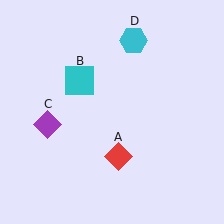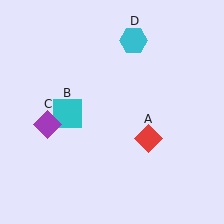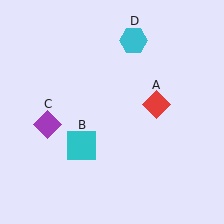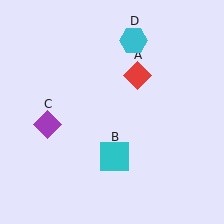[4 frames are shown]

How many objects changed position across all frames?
2 objects changed position: red diamond (object A), cyan square (object B).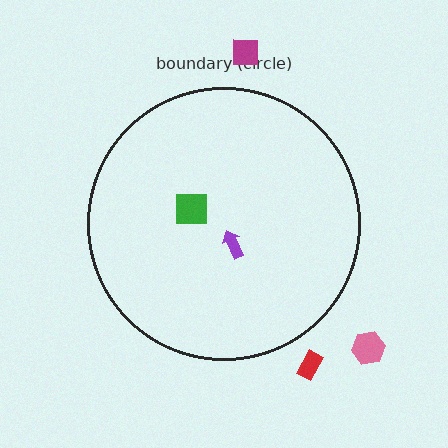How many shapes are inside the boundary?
2 inside, 3 outside.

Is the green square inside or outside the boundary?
Inside.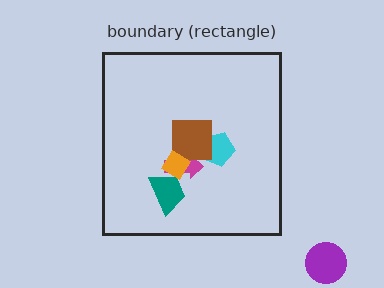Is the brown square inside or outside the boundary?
Inside.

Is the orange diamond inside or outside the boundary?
Inside.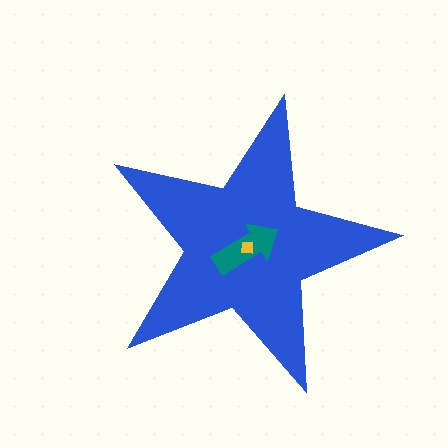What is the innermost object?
The yellow square.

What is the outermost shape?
The blue star.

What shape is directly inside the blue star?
The teal arrow.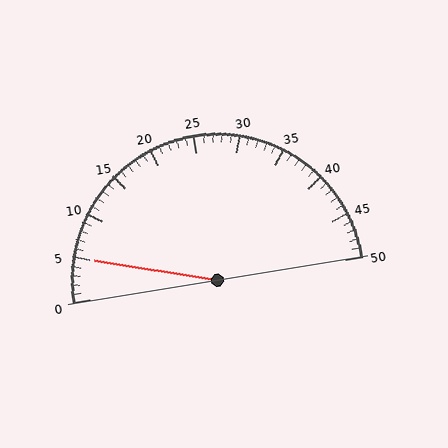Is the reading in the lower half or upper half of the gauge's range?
The reading is in the lower half of the range (0 to 50).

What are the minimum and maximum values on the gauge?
The gauge ranges from 0 to 50.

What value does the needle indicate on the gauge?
The needle indicates approximately 5.